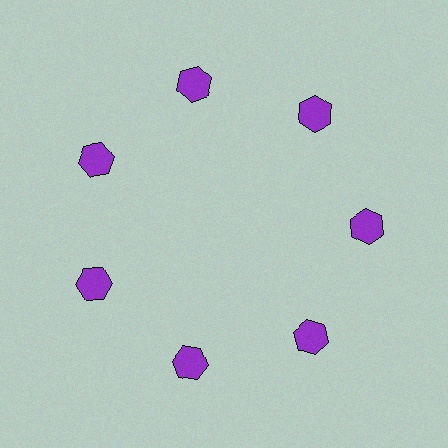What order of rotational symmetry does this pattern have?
This pattern has 7-fold rotational symmetry.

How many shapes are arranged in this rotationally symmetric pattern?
There are 7 shapes, arranged in 7 groups of 1.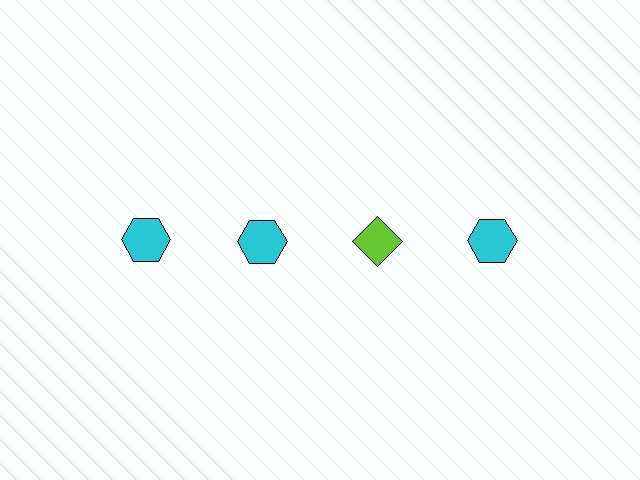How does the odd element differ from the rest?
It differs in both color (lime instead of cyan) and shape (diamond instead of hexagon).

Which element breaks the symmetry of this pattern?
The lime diamond in the top row, center column breaks the symmetry. All other shapes are cyan hexagons.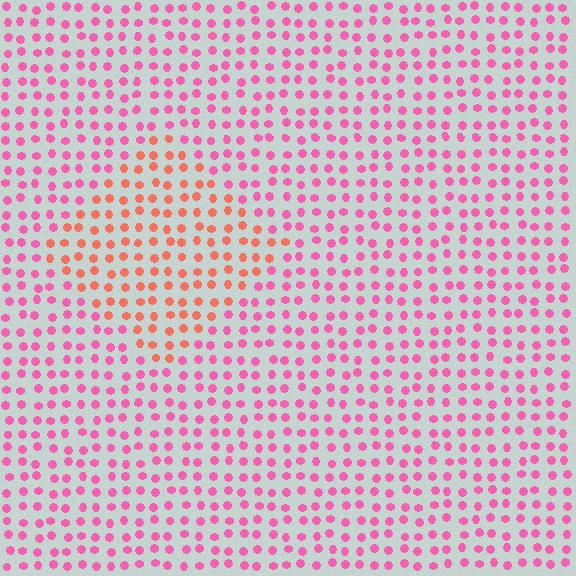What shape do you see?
I see a diamond.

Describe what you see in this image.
The image is filled with small pink elements in a uniform arrangement. A diamond-shaped region is visible where the elements are tinted to a slightly different hue, forming a subtle color boundary.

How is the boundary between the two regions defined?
The boundary is defined purely by a slight shift in hue (about 39 degrees). Spacing, size, and orientation are identical on both sides.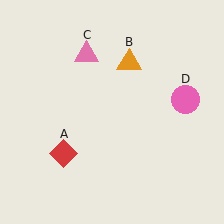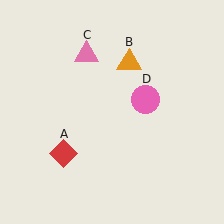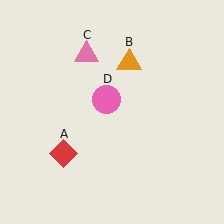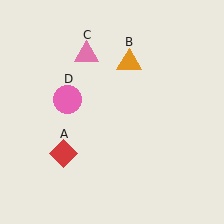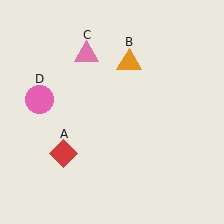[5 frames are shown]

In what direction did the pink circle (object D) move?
The pink circle (object D) moved left.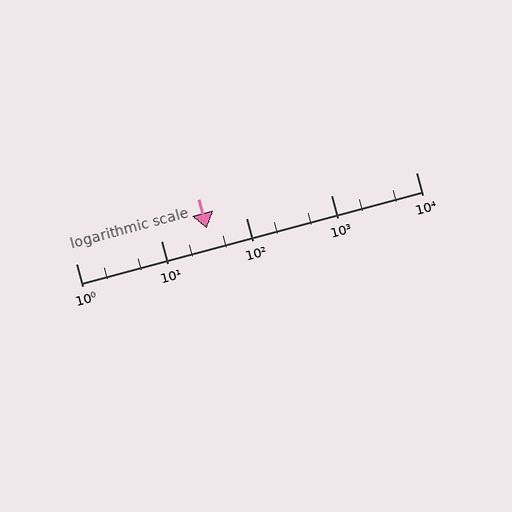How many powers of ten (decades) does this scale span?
The scale spans 4 decades, from 1 to 10000.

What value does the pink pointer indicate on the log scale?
The pointer indicates approximately 35.